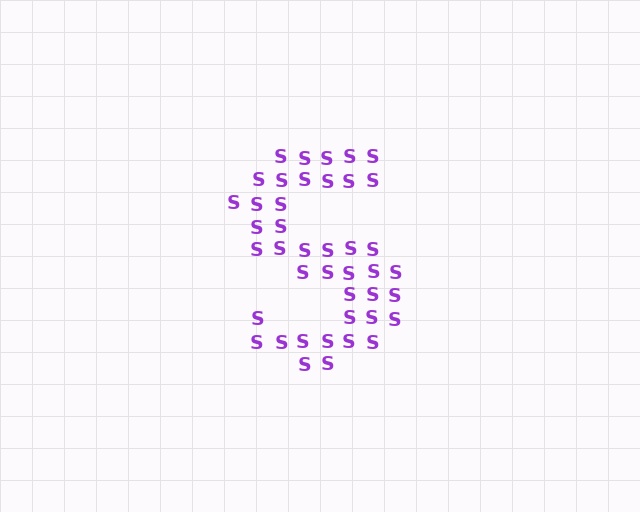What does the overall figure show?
The overall figure shows the letter S.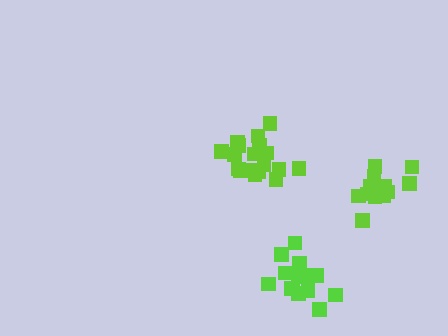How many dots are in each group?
Group 1: 18 dots, Group 2: 15 dots, Group 3: 15 dots (48 total).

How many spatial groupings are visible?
There are 3 spatial groupings.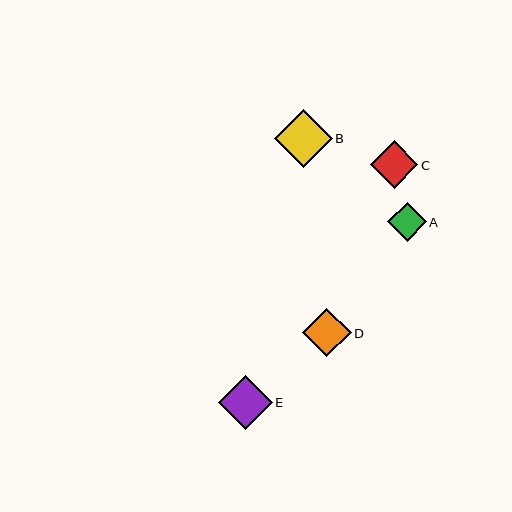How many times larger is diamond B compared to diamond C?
Diamond B is approximately 1.2 times the size of diamond C.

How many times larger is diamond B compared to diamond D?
Diamond B is approximately 1.2 times the size of diamond D.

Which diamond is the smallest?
Diamond A is the smallest with a size of approximately 39 pixels.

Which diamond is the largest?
Diamond B is the largest with a size of approximately 58 pixels.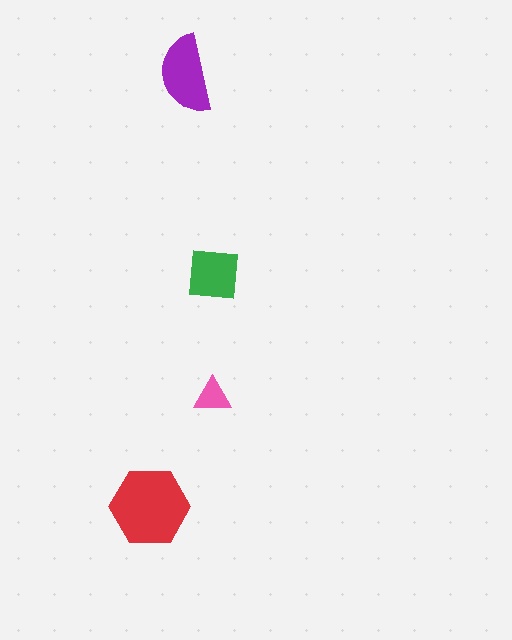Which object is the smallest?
The pink triangle.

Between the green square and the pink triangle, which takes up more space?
The green square.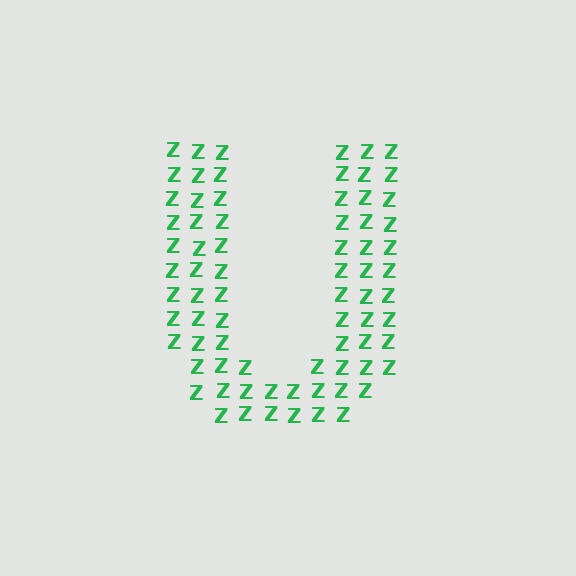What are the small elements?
The small elements are letter Z's.